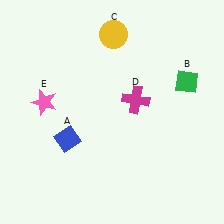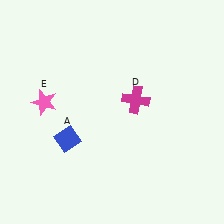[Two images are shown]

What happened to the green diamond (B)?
The green diamond (B) was removed in Image 2. It was in the top-right area of Image 1.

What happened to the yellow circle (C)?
The yellow circle (C) was removed in Image 2. It was in the top-right area of Image 1.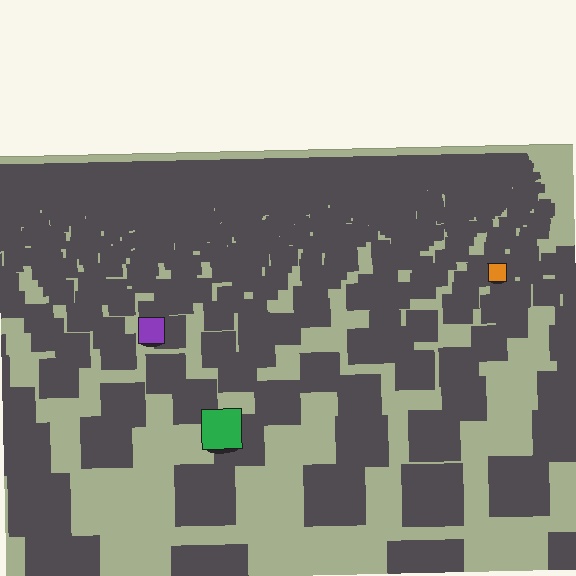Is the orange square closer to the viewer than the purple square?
No. The purple square is closer — you can tell from the texture gradient: the ground texture is coarser near it.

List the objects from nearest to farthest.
From nearest to farthest: the green square, the purple square, the orange square.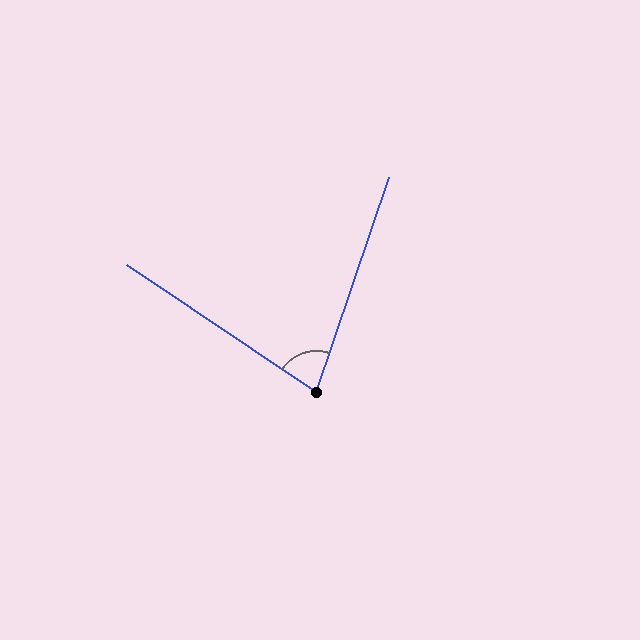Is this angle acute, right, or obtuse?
It is acute.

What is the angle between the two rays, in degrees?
Approximately 75 degrees.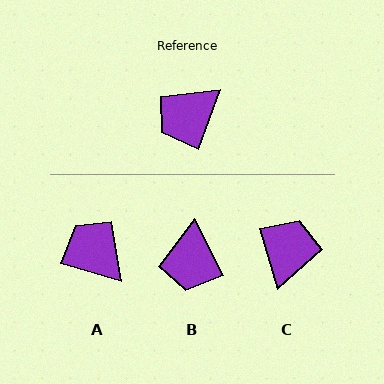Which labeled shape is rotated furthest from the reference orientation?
C, about 144 degrees away.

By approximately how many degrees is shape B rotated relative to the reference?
Approximately 46 degrees counter-clockwise.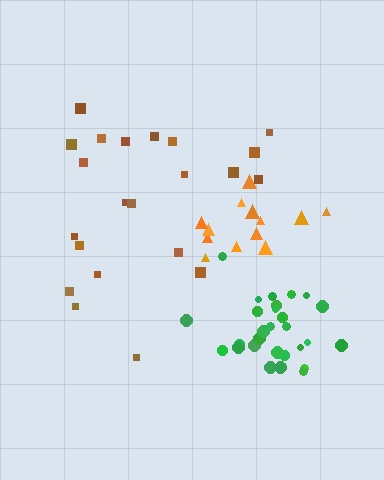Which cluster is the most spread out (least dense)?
Brown.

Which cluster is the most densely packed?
Green.